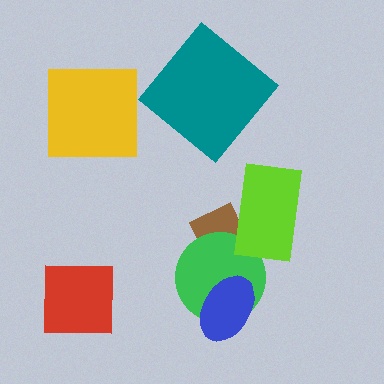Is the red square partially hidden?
No, no other shape covers it.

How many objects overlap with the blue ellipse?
1 object overlaps with the blue ellipse.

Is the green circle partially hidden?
Yes, it is partially covered by another shape.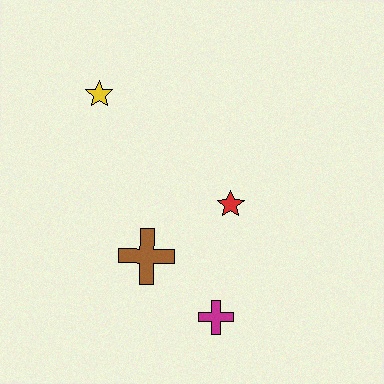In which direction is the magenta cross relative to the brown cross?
The magenta cross is to the right of the brown cross.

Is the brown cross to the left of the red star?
Yes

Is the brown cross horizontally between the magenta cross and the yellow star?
Yes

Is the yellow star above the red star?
Yes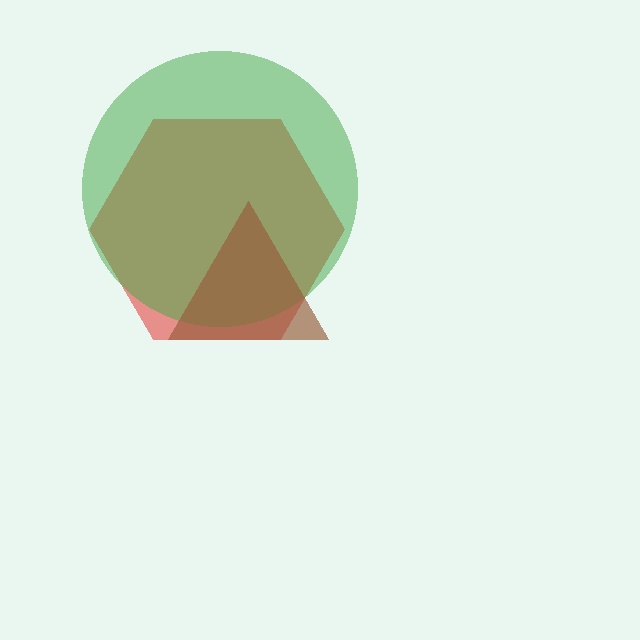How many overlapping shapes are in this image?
There are 3 overlapping shapes in the image.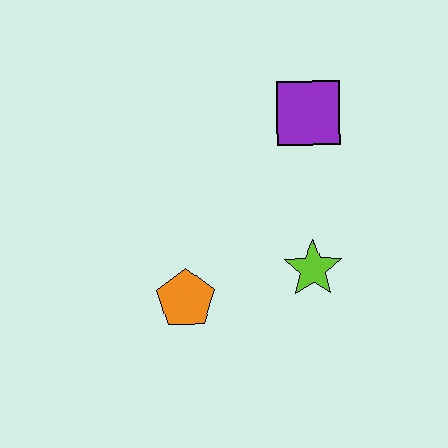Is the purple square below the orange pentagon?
No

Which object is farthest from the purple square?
The orange pentagon is farthest from the purple square.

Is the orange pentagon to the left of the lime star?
Yes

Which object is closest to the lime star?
The orange pentagon is closest to the lime star.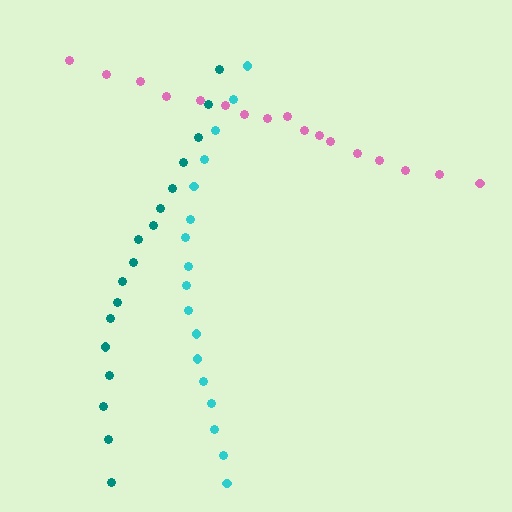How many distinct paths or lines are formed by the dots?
There are 3 distinct paths.